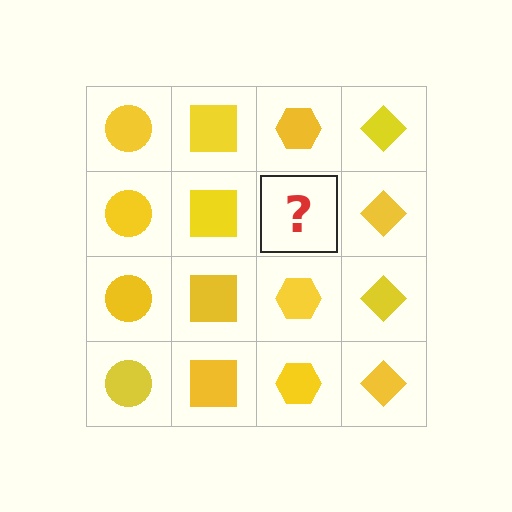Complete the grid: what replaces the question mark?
The question mark should be replaced with a yellow hexagon.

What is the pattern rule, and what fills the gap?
The rule is that each column has a consistent shape. The gap should be filled with a yellow hexagon.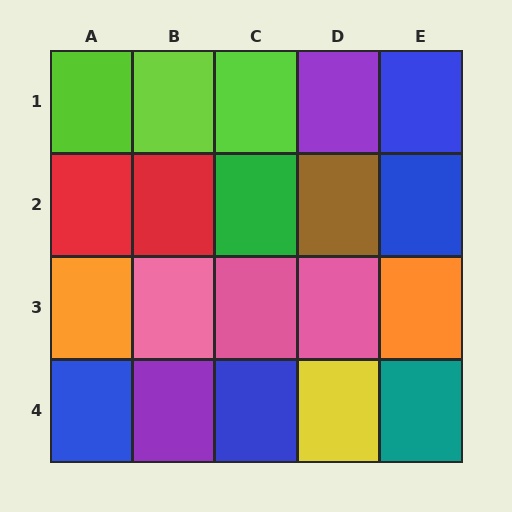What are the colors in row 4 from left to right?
Blue, purple, blue, yellow, teal.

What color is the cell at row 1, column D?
Purple.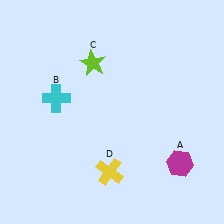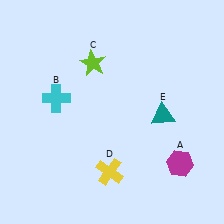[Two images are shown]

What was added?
A teal triangle (E) was added in Image 2.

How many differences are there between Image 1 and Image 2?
There is 1 difference between the two images.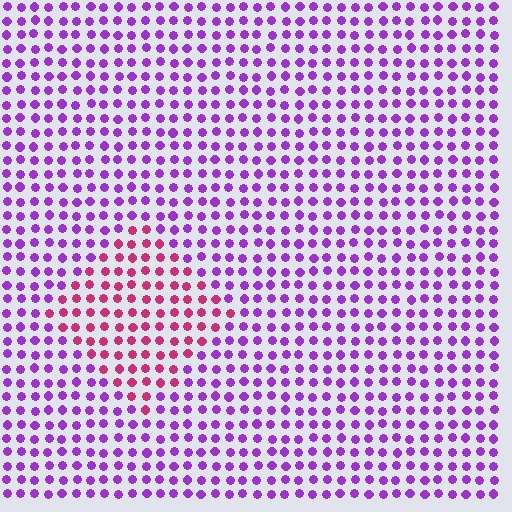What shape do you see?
I see a diamond.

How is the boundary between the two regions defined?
The boundary is defined purely by a slight shift in hue (about 47 degrees). Spacing, size, and orientation are identical on both sides.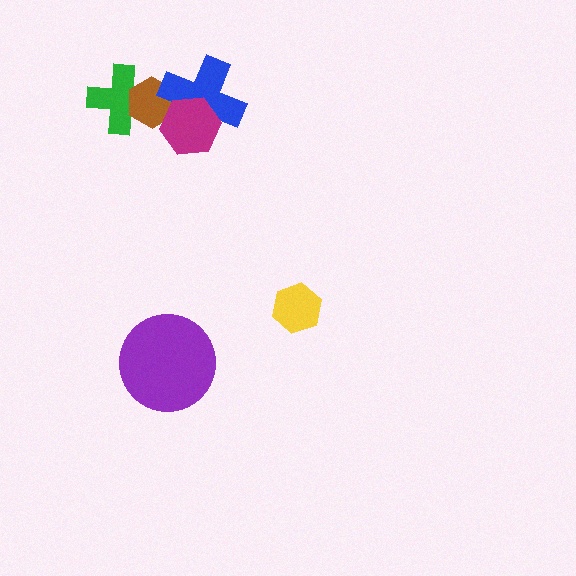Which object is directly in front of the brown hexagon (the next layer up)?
The blue cross is directly in front of the brown hexagon.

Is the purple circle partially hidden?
No, no other shape covers it.